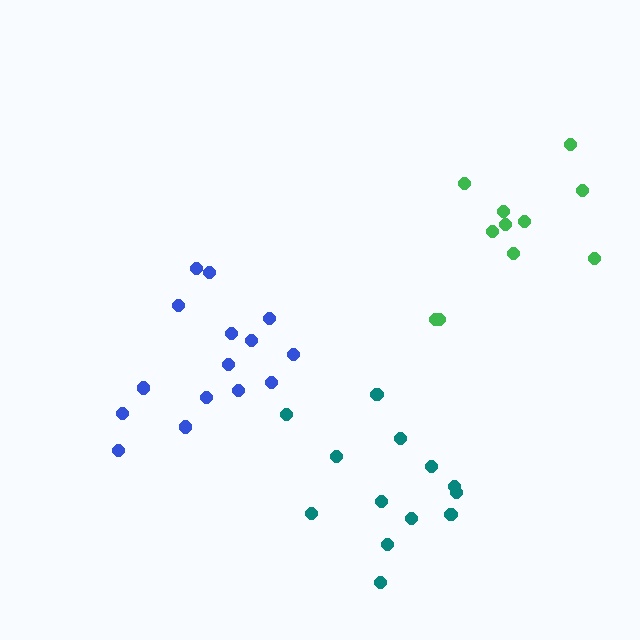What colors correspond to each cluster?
The clusters are colored: green, blue, teal.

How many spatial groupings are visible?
There are 3 spatial groupings.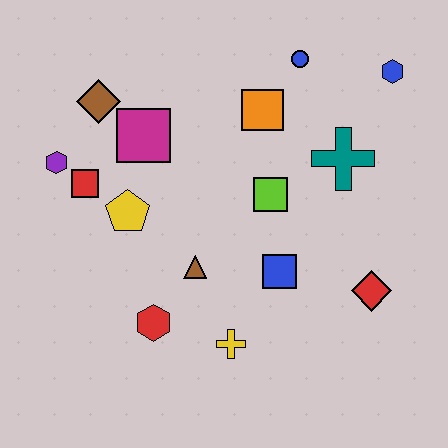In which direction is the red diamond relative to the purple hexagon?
The red diamond is to the right of the purple hexagon.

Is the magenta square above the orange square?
No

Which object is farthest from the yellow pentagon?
The blue hexagon is farthest from the yellow pentagon.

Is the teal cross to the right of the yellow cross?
Yes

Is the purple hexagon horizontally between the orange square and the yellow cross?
No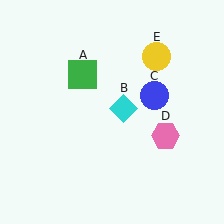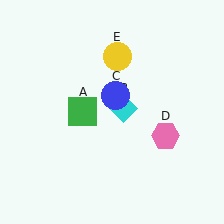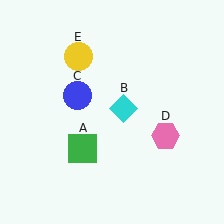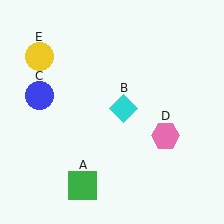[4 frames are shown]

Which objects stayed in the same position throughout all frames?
Cyan diamond (object B) and pink hexagon (object D) remained stationary.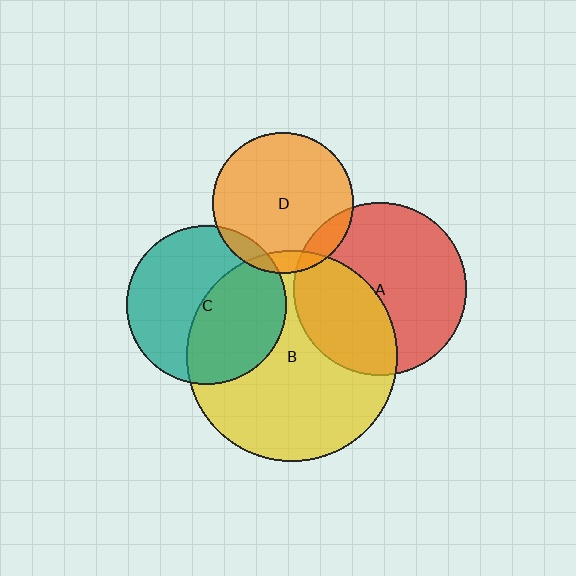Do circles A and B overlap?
Yes.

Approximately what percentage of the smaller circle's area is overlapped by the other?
Approximately 40%.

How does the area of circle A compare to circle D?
Approximately 1.5 times.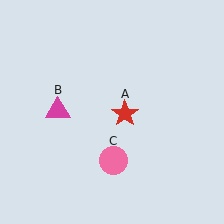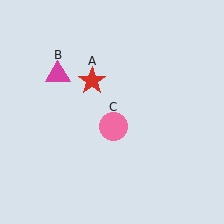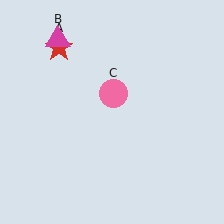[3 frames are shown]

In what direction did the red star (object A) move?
The red star (object A) moved up and to the left.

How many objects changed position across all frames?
3 objects changed position: red star (object A), magenta triangle (object B), pink circle (object C).